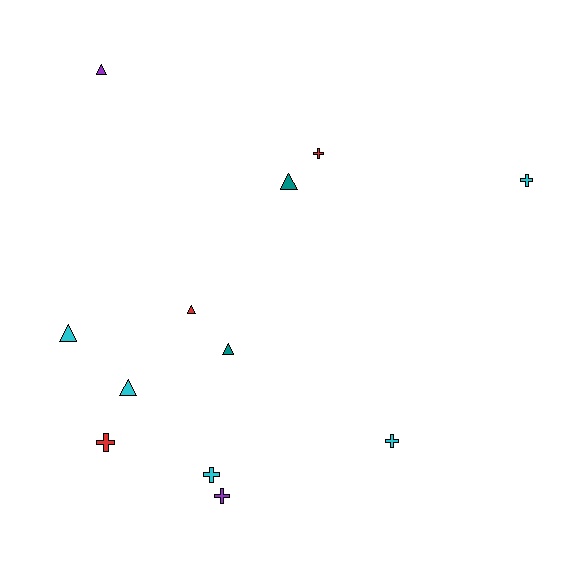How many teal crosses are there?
There are no teal crosses.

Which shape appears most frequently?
Cross, with 6 objects.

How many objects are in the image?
There are 12 objects.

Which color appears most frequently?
Cyan, with 5 objects.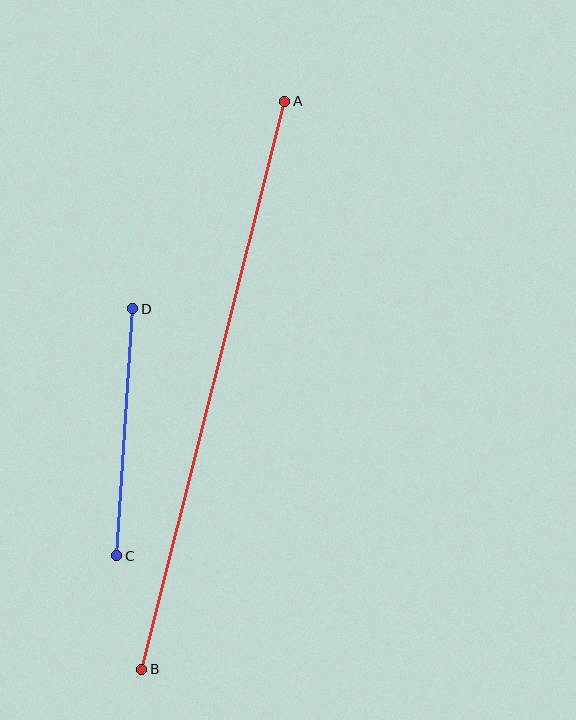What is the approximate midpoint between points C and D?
The midpoint is at approximately (125, 432) pixels.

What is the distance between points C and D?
The distance is approximately 247 pixels.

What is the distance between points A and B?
The distance is approximately 586 pixels.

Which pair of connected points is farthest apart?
Points A and B are farthest apart.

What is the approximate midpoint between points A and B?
The midpoint is at approximately (213, 385) pixels.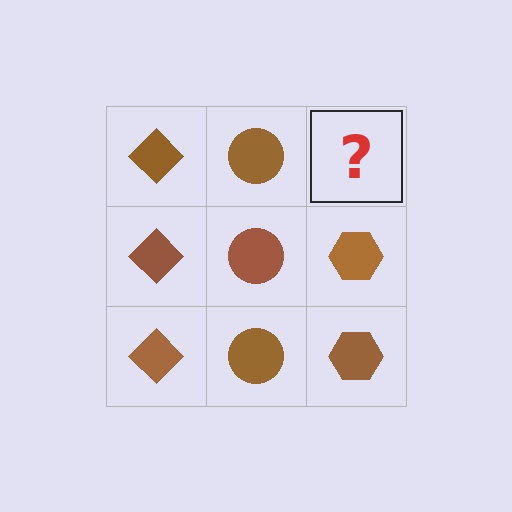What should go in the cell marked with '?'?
The missing cell should contain a brown hexagon.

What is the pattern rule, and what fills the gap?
The rule is that each column has a consistent shape. The gap should be filled with a brown hexagon.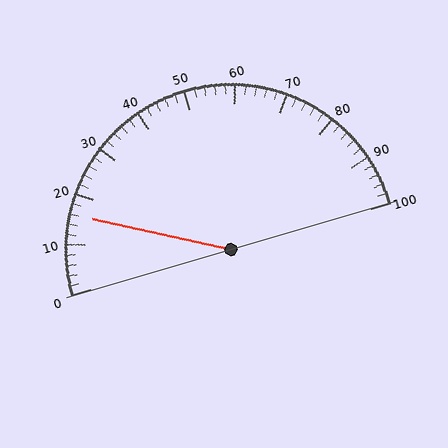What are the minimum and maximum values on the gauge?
The gauge ranges from 0 to 100.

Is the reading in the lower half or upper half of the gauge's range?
The reading is in the lower half of the range (0 to 100).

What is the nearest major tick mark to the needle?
The nearest major tick mark is 20.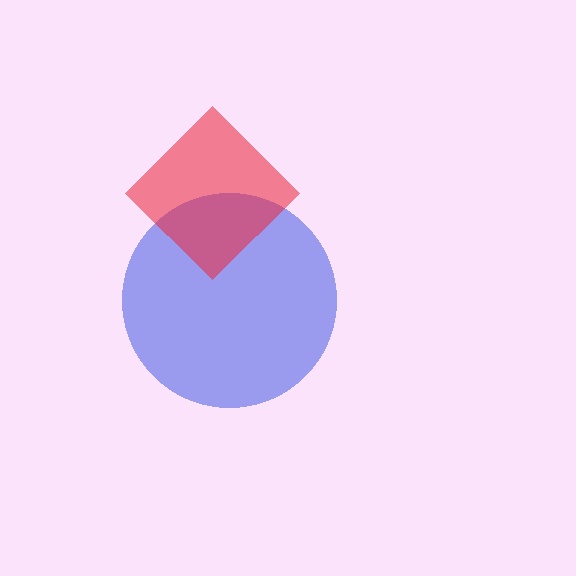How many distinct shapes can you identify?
There are 2 distinct shapes: a blue circle, a red diamond.